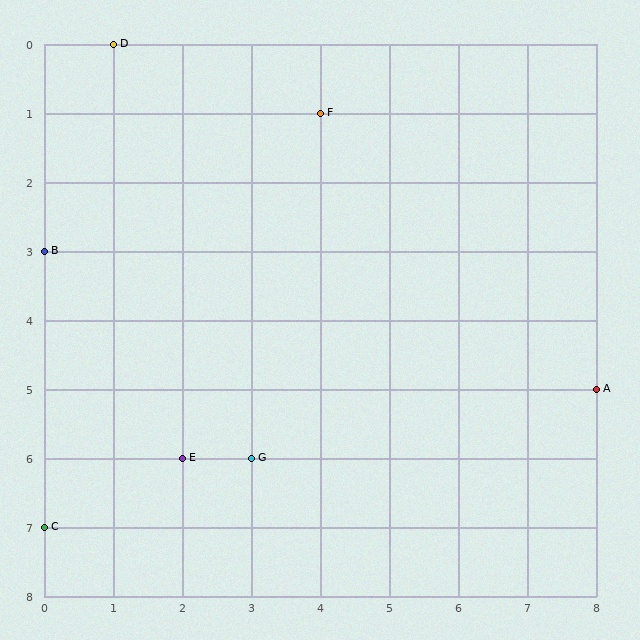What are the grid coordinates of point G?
Point G is at grid coordinates (3, 6).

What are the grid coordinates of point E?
Point E is at grid coordinates (2, 6).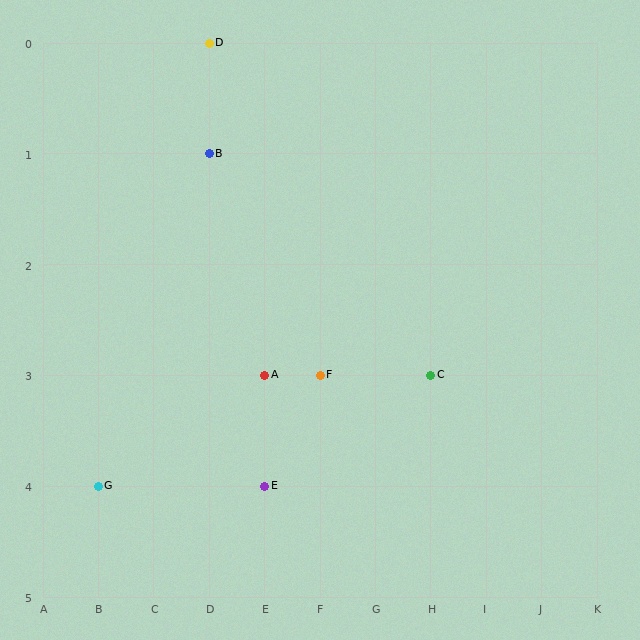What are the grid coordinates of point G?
Point G is at grid coordinates (B, 4).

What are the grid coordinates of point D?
Point D is at grid coordinates (D, 0).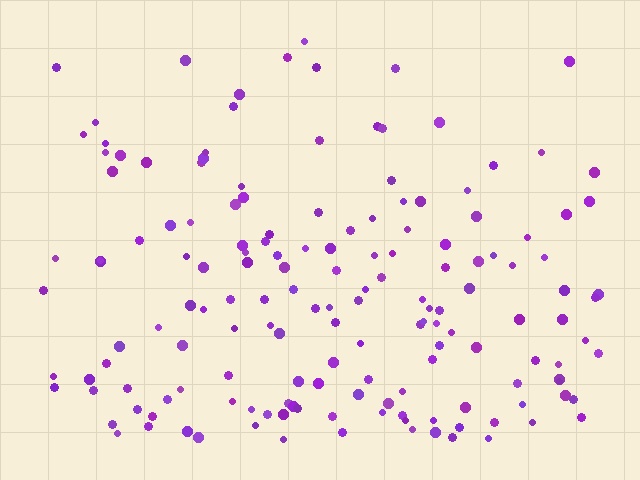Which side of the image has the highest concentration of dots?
The bottom.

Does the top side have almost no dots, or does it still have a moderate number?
Still a moderate number, just noticeably fewer than the bottom.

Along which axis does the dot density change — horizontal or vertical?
Vertical.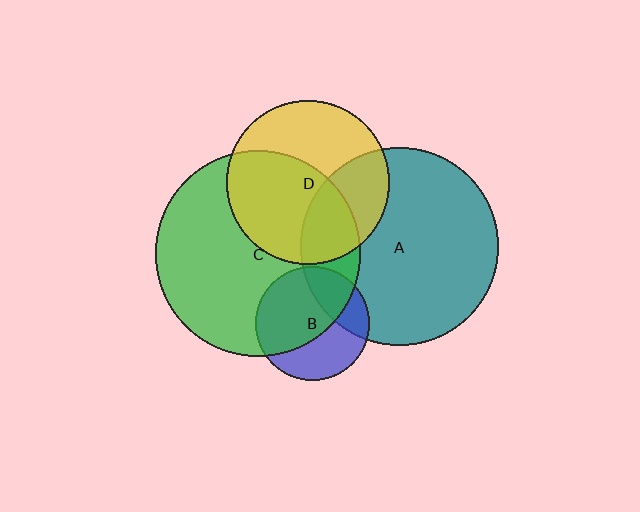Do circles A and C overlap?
Yes.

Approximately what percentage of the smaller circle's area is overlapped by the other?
Approximately 20%.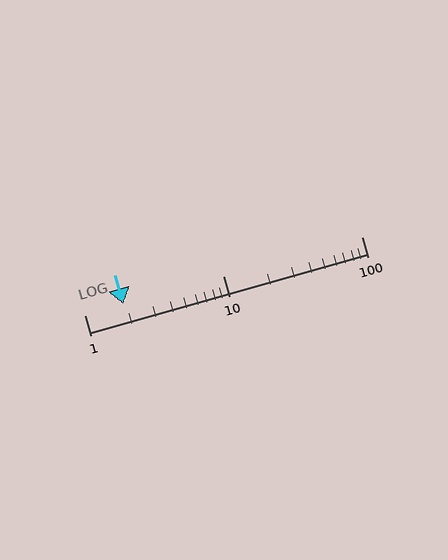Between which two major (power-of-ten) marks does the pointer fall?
The pointer is between 1 and 10.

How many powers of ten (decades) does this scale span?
The scale spans 2 decades, from 1 to 100.